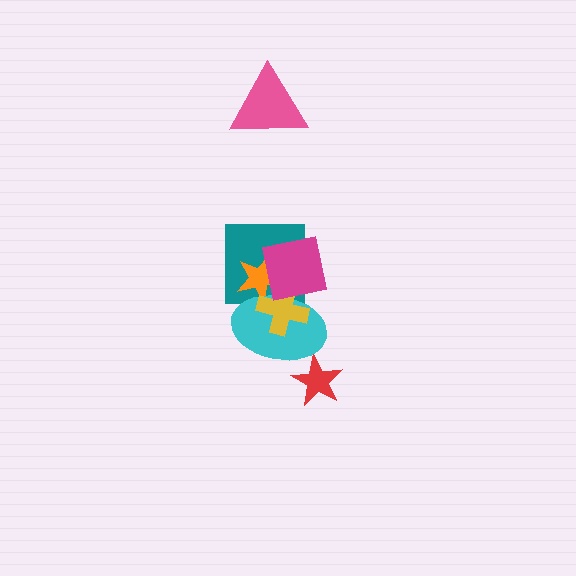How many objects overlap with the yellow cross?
4 objects overlap with the yellow cross.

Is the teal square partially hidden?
Yes, it is partially covered by another shape.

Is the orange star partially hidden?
Yes, it is partially covered by another shape.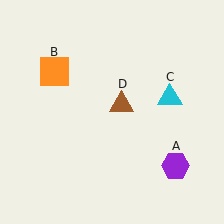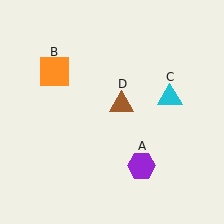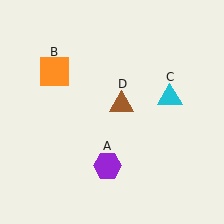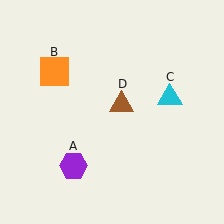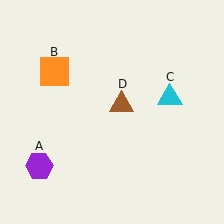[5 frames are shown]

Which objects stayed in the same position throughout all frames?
Orange square (object B) and cyan triangle (object C) and brown triangle (object D) remained stationary.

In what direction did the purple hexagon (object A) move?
The purple hexagon (object A) moved left.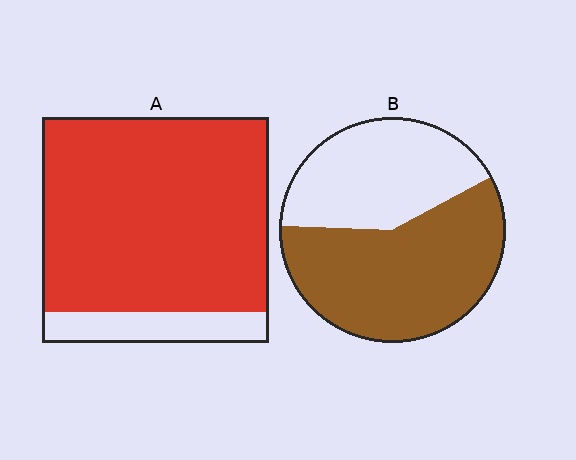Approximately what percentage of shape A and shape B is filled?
A is approximately 85% and B is approximately 60%.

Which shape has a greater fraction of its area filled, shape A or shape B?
Shape A.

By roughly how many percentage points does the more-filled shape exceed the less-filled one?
By roughly 30 percentage points (A over B).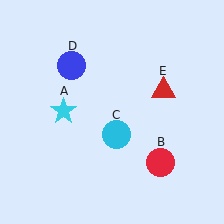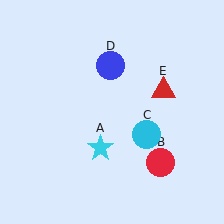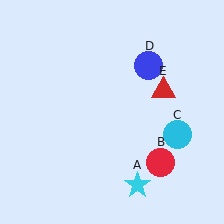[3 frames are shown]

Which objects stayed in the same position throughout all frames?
Red circle (object B) and red triangle (object E) remained stationary.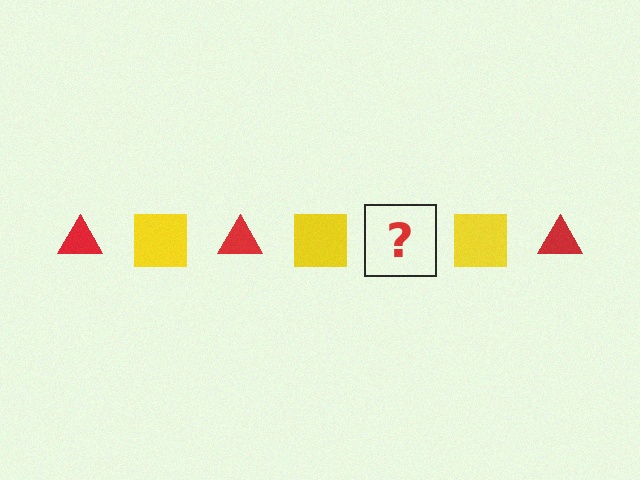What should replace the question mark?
The question mark should be replaced with a red triangle.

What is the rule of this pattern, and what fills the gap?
The rule is that the pattern alternates between red triangle and yellow square. The gap should be filled with a red triangle.